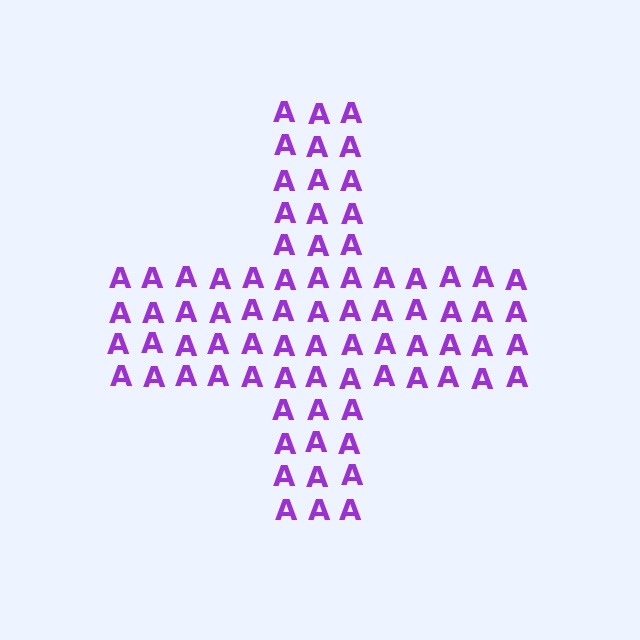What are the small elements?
The small elements are letter A's.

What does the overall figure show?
The overall figure shows a cross.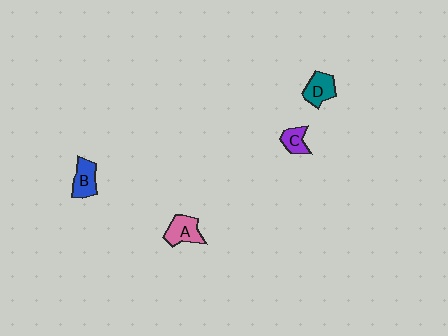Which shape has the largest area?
Shape A (pink).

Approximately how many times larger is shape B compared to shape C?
Approximately 1.3 times.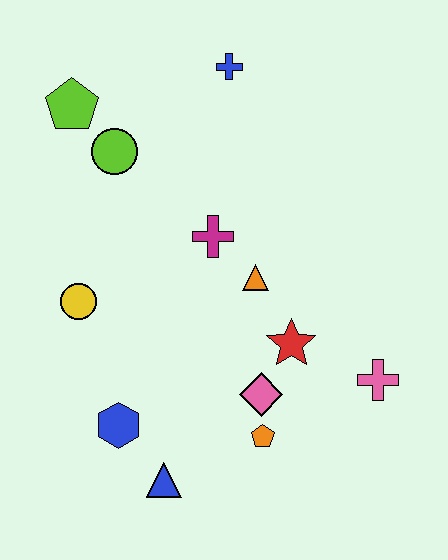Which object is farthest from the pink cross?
The lime pentagon is farthest from the pink cross.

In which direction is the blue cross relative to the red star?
The blue cross is above the red star.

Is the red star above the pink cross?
Yes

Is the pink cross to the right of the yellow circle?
Yes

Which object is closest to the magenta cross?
The orange triangle is closest to the magenta cross.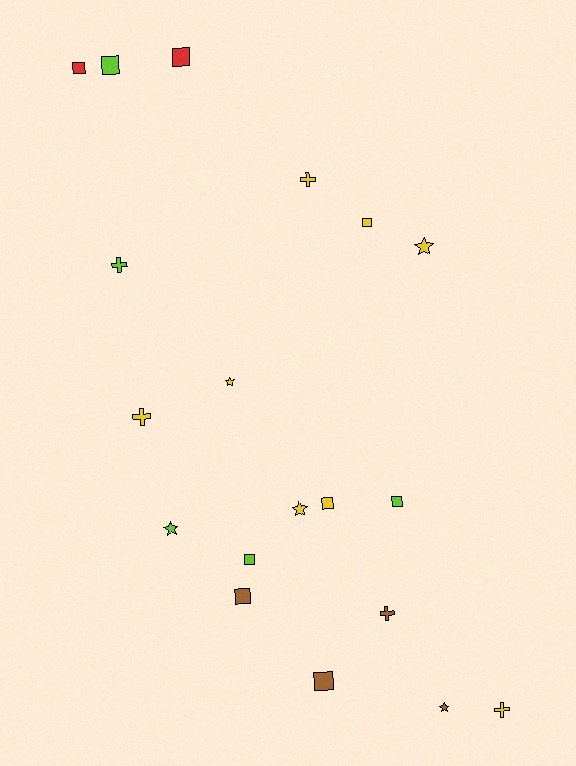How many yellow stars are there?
There are 3 yellow stars.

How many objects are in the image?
There are 19 objects.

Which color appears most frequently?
Yellow, with 8 objects.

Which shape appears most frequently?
Square, with 9 objects.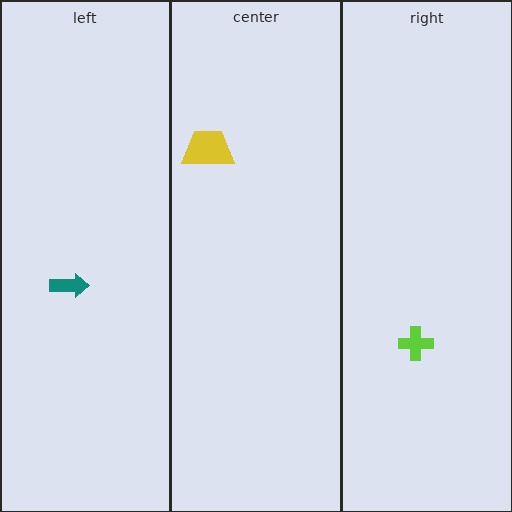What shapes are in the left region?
The teal arrow.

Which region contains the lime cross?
The right region.